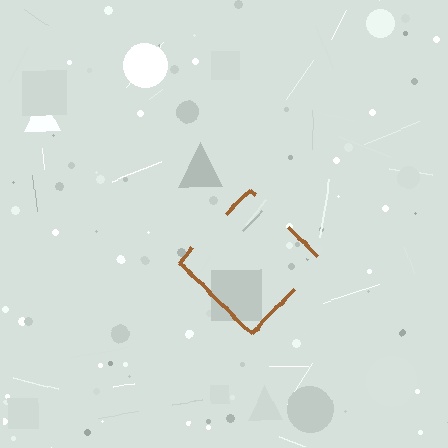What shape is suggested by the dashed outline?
The dashed outline suggests a diamond.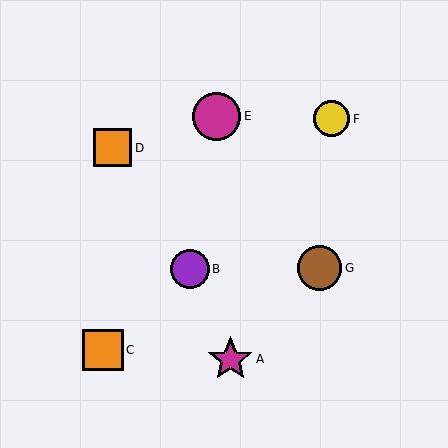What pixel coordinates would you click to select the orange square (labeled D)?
Click at (113, 148) to select the orange square D.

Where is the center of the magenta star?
The center of the magenta star is at (230, 359).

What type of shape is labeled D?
Shape D is an orange square.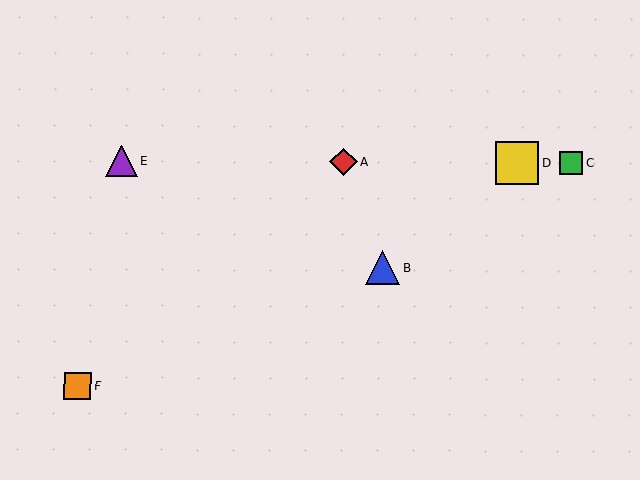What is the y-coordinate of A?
Object A is at y≈162.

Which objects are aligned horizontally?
Objects A, C, D, E are aligned horizontally.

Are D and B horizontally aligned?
No, D is at y≈163 and B is at y≈268.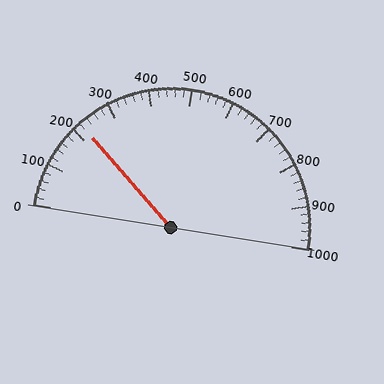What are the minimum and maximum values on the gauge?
The gauge ranges from 0 to 1000.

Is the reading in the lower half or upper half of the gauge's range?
The reading is in the lower half of the range (0 to 1000).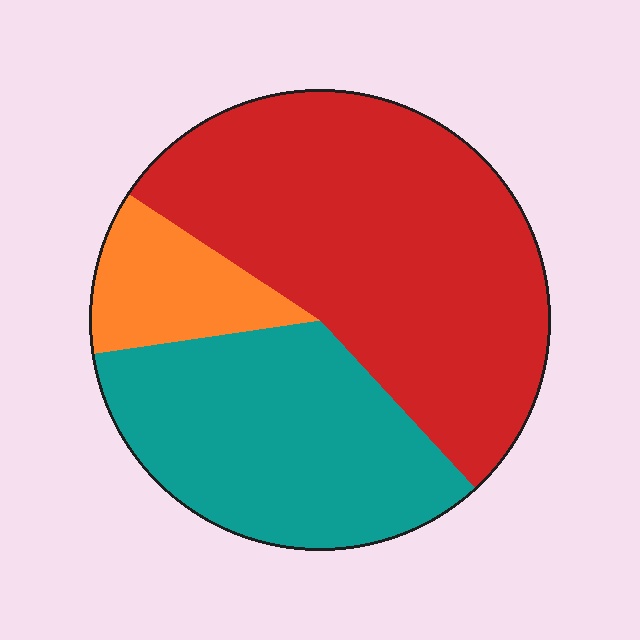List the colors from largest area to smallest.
From largest to smallest: red, teal, orange.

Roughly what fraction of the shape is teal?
Teal takes up about one third (1/3) of the shape.